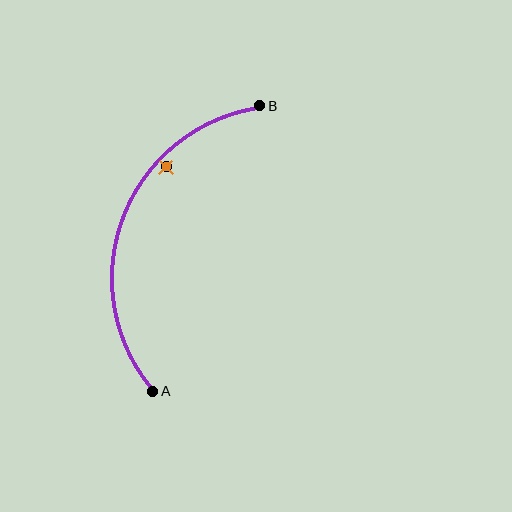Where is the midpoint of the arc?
The arc midpoint is the point on the curve farthest from the straight line joining A and B. It sits to the left of that line.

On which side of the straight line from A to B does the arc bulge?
The arc bulges to the left of the straight line connecting A and B.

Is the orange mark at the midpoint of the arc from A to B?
No — the orange mark does not lie on the arc at all. It sits slightly inside the curve.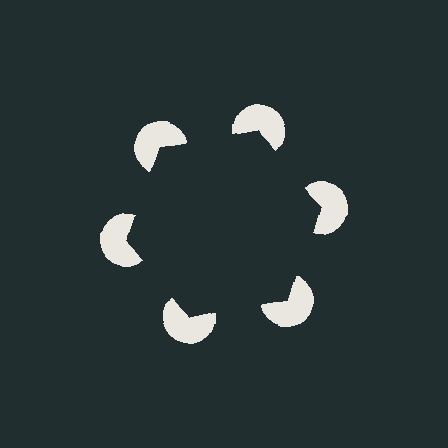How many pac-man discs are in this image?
There are 6 — one at each vertex of the illusory hexagon.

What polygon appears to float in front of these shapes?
An illusory hexagon — its edges are inferred from the aligned wedge cuts in the pac-man discs, not physically drawn.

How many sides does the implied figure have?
6 sides.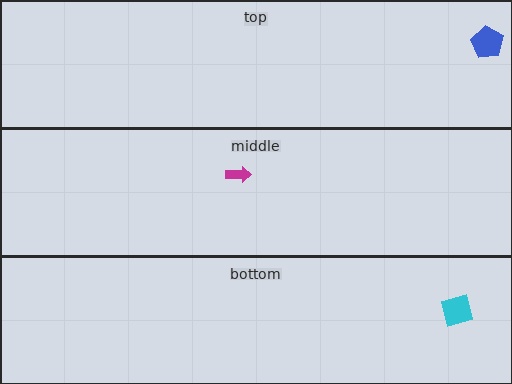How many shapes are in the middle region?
1.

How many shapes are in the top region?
1.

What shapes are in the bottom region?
The cyan square.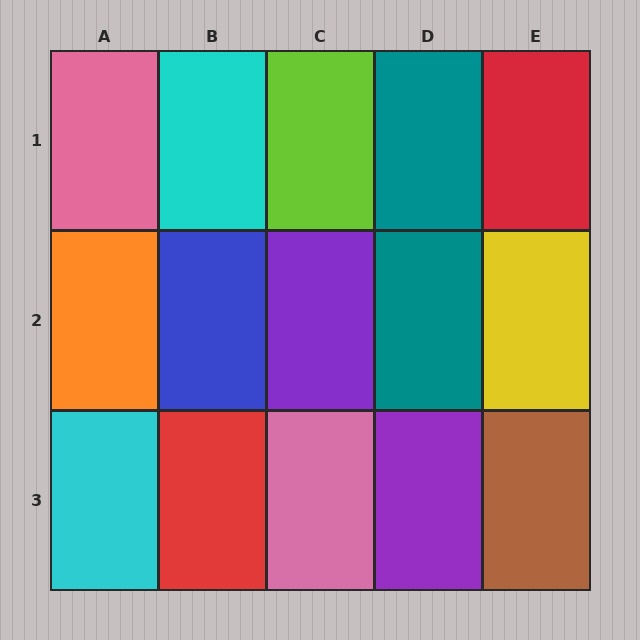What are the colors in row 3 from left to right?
Cyan, red, pink, purple, brown.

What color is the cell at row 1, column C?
Lime.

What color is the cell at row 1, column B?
Cyan.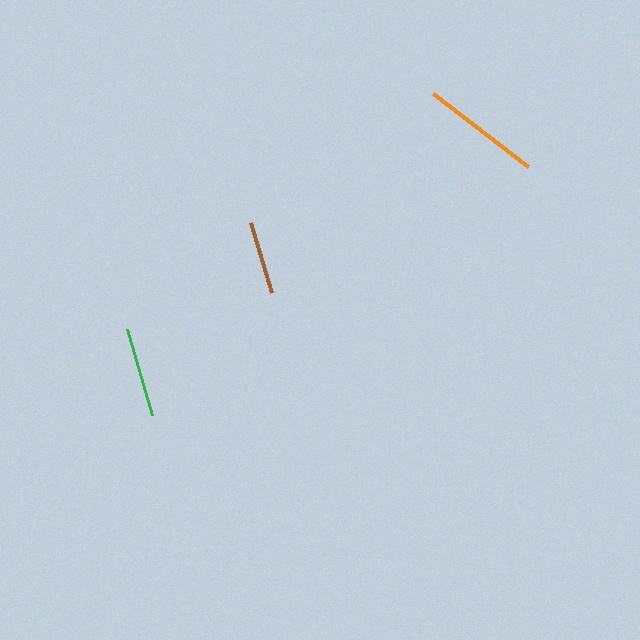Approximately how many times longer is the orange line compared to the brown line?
The orange line is approximately 1.6 times the length of the brown line.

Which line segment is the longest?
The orange line is the longest at approximately 120 pixels.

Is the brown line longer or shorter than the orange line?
The orange line is longer than the brown line.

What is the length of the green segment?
The green segment is approximately 90 pixels long.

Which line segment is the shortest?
The brown line is the shortest at approximately 74 pixels.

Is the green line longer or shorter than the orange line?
The orange line is longer than the green line.